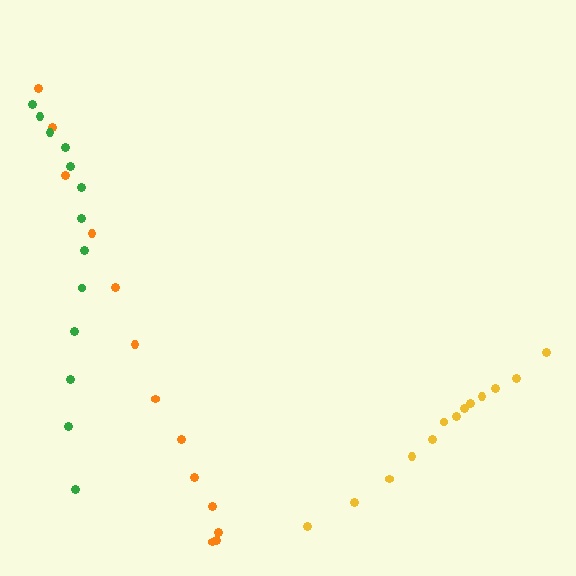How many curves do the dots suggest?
There are 3 distinct paths.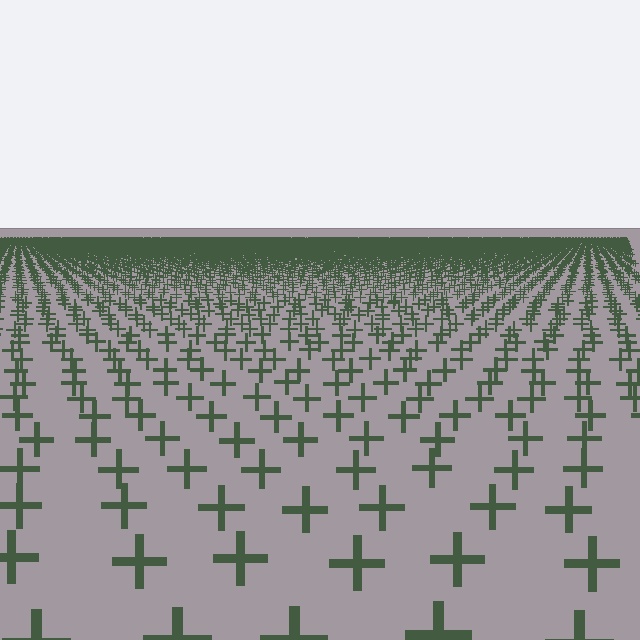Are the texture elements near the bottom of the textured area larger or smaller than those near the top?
Larger. Near the bottom, elements are closer to the viewer and appear at a bigger on-screen size.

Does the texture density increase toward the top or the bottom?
Density increases toward the top.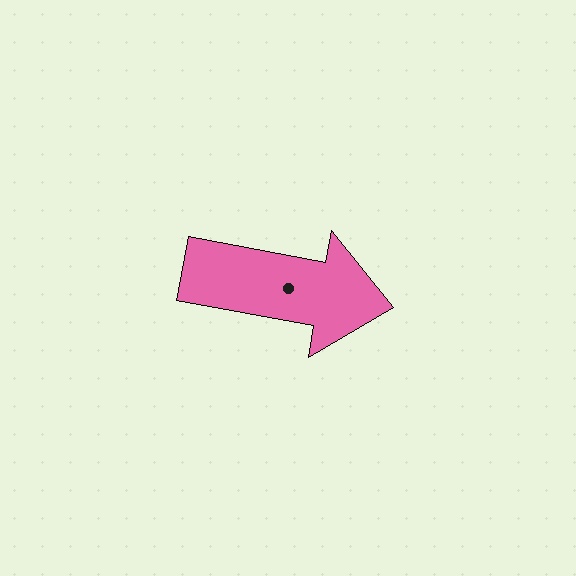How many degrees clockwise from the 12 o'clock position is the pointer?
Approximately 100 degrees.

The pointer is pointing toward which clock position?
Roughly 3 o'clock.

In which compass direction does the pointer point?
East.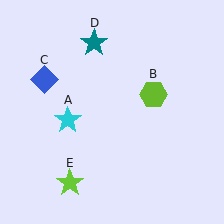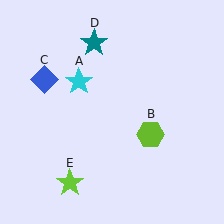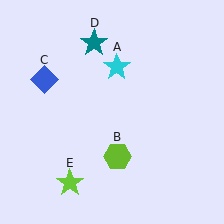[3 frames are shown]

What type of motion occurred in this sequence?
The cyan star (object A), lime hexagon (object B) rotated clockwise around the center of the scene.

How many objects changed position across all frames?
2 objects changed position: cyan star (object A), lime hexagon (object B).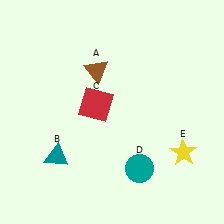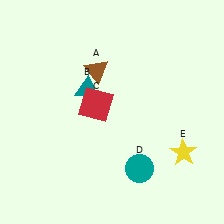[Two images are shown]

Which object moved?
The teal triangle (B) moved up.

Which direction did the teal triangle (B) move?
The teal triangle (B) moved up.